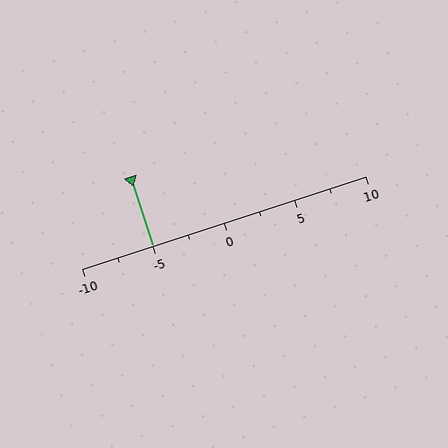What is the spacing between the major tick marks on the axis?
The major ticks are spaced 5 apart.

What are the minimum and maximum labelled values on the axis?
The axis runs from -10 to 10.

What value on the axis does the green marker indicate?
The marker indicates approximately -5.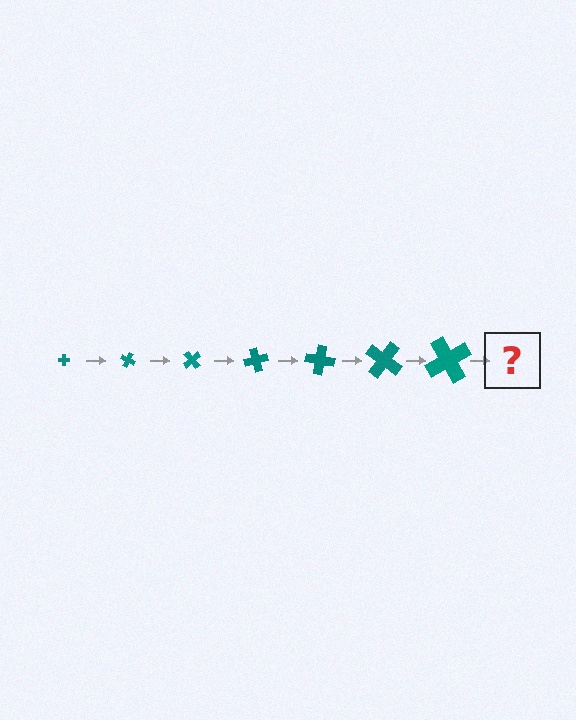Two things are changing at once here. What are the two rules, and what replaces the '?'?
The two rules are that the cross grows larger each step and it rotates 25 degrees each step. The '?' should be a cross, larger than the previous one and rotated 175 degrees from the start.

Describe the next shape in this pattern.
It should be a cross, larger than the previous one and rotated 175 degrees from the start.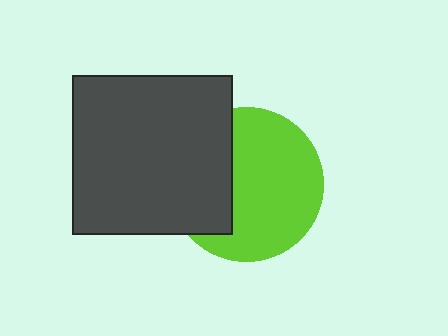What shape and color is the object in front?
The object in front is a dark gray square.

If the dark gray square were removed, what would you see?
You would see the complete lime circle.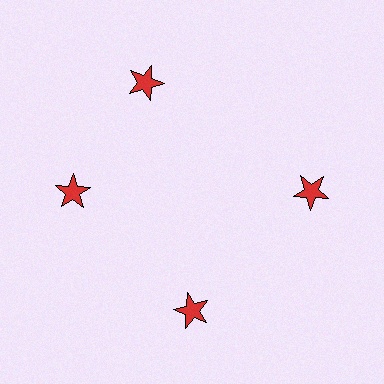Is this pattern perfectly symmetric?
No. The 4 red stars are arranged in a ring, but one element near the 12 o'clock position is rotated out of alignment along the ring, breaking the 4-fold rotational symmetry.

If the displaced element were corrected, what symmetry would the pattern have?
It would have 4-fold rotational symmetry — the pattern would map onto itself every 90 degrees.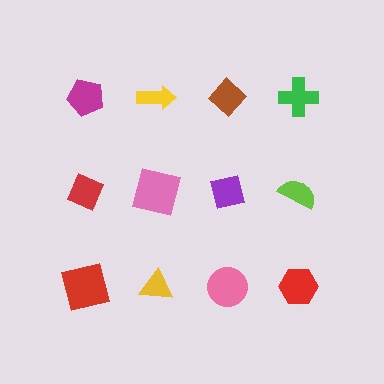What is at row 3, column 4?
A red hexagon.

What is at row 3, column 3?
A pink circle.